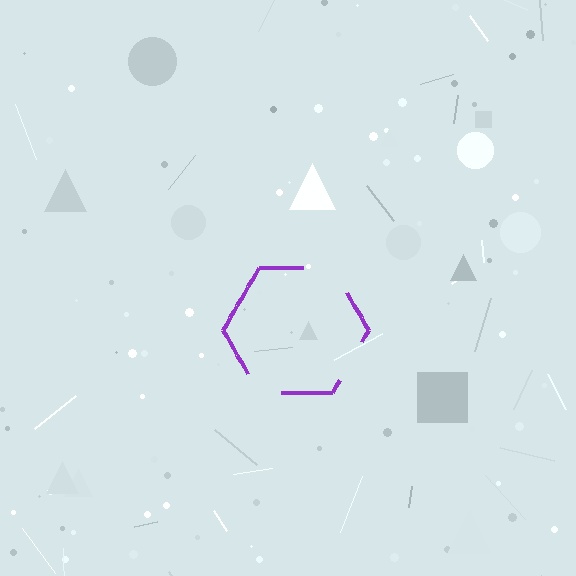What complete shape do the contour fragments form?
The contour fragments form a hexagon.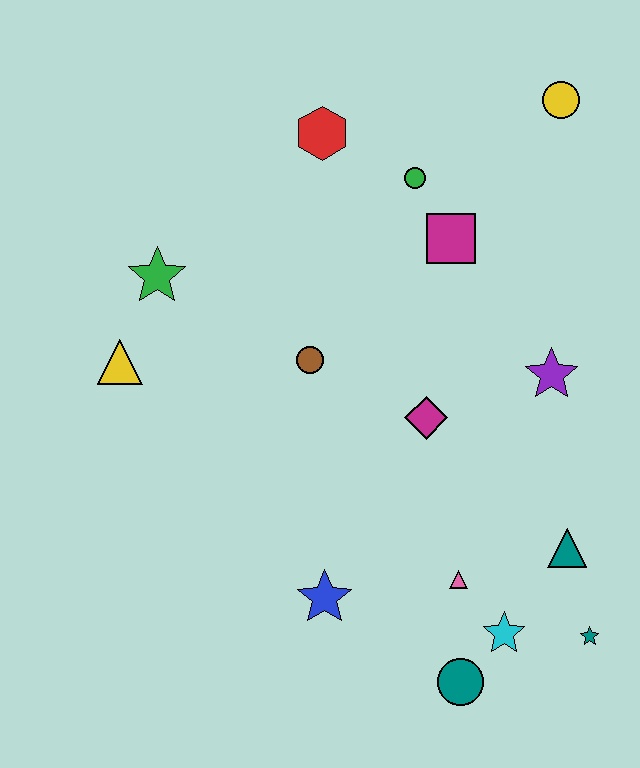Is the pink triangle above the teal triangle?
No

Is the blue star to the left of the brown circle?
No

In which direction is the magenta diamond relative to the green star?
The magenta diamond is to the right of the green star.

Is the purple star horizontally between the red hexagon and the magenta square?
No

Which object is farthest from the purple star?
The yellow triangle is farthest from the purple star.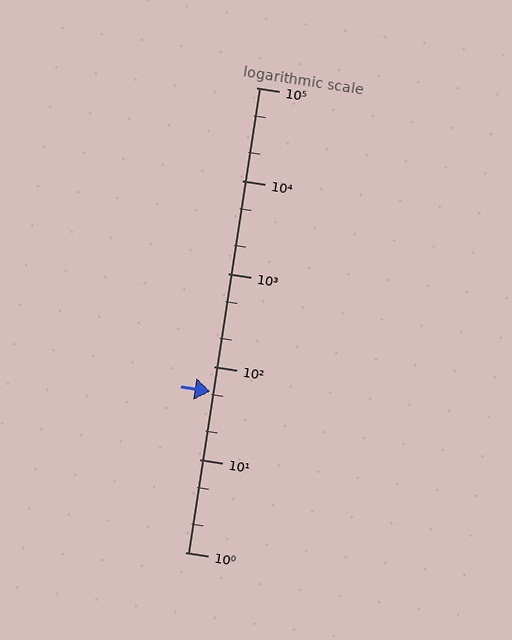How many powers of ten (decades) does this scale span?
The scale spans 5 decades, from 1 to 100000.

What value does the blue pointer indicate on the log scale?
The pointer indicates approximately 54.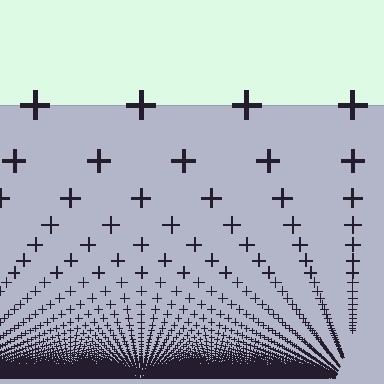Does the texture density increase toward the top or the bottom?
Density increases toward the bottom.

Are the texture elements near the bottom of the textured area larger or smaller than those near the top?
Smaller. The gradient is inverted — elements near the bottom are smaller and denser.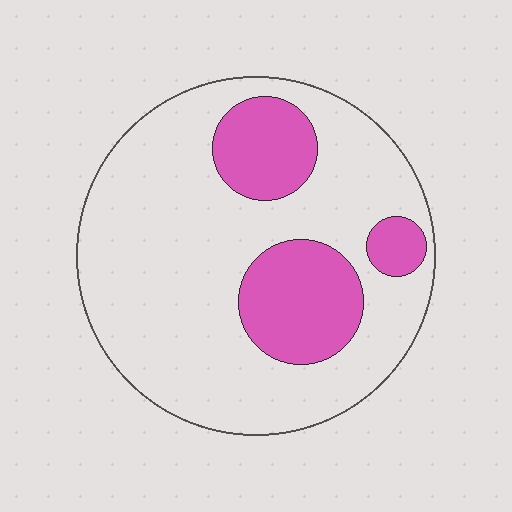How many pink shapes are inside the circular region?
3.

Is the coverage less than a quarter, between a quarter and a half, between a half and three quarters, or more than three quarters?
Less than a quarter.